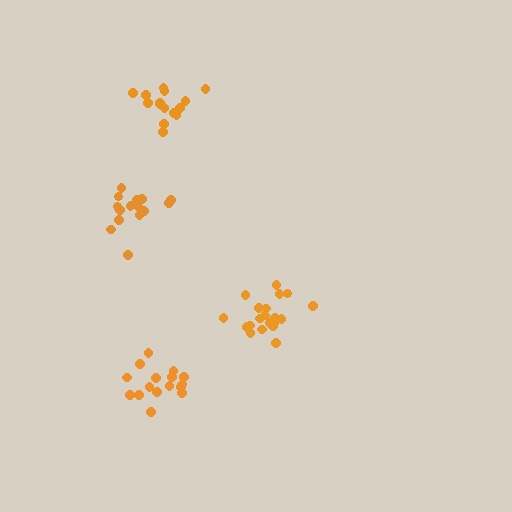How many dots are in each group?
Group 1: 21 dots, Group 2: 15 dots, Group 3: 16 dots, Group 4: 15 dots (67 total).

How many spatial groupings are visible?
There are 4 spatial groupings.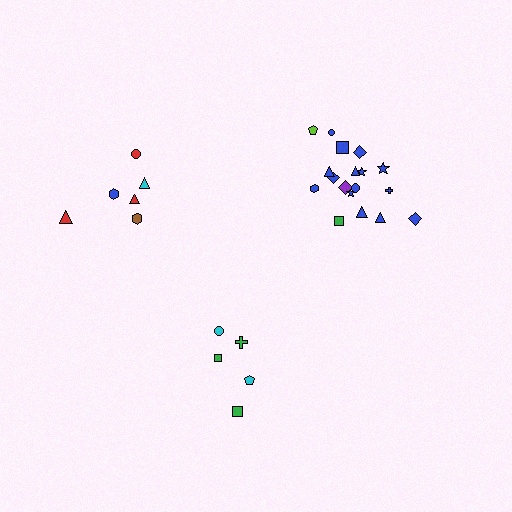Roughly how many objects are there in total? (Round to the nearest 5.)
Roughly 30 objects in total.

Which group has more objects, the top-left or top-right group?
The top-right group.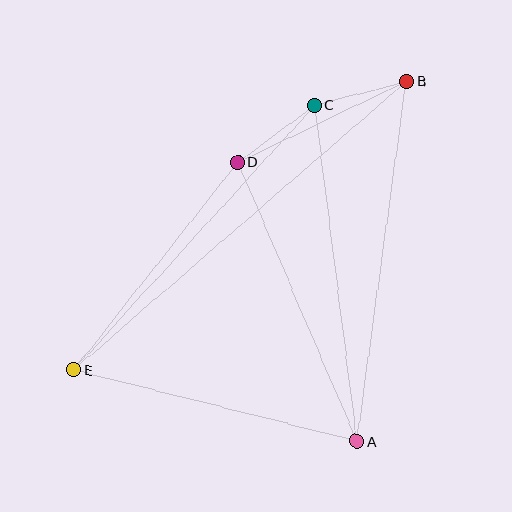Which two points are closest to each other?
Points B and C are closest to each other.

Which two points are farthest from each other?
Points B and E are farthest from each other.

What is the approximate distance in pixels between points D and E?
The distance between D and E is approximately 265 pixels.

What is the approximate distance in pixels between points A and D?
The distance between A and D is approximately 304 pixels.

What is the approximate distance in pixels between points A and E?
The distance between A and E is approximately 292 pixels.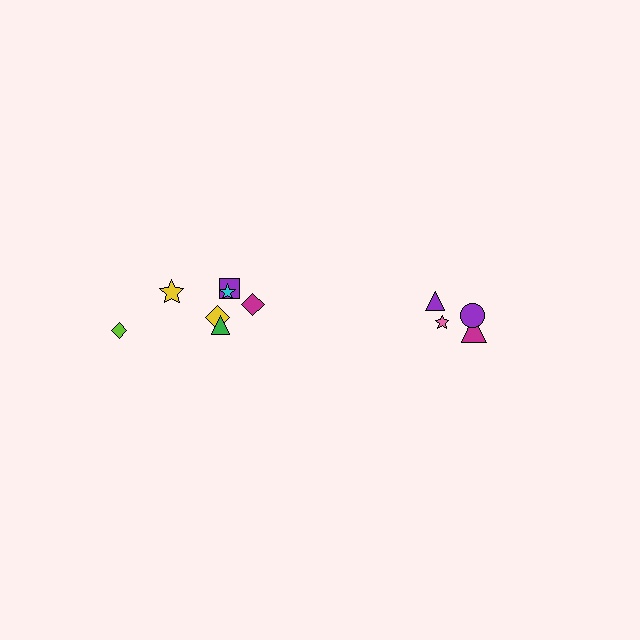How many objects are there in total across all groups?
There are 11 objects.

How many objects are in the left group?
There are 7 objects.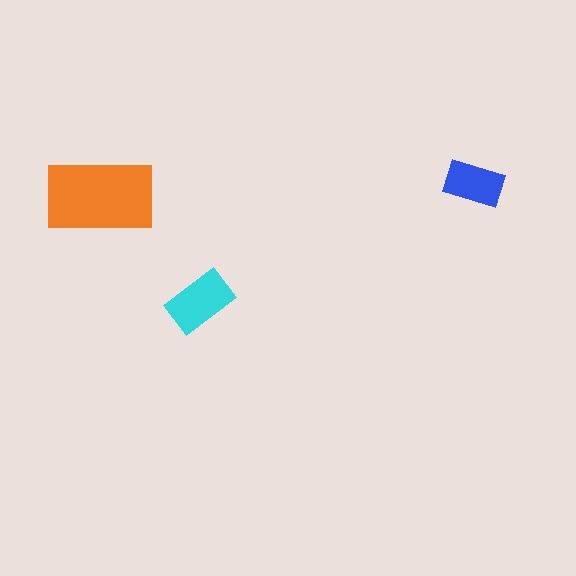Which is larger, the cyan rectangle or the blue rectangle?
The cyan one.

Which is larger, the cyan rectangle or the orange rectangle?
The orange one.